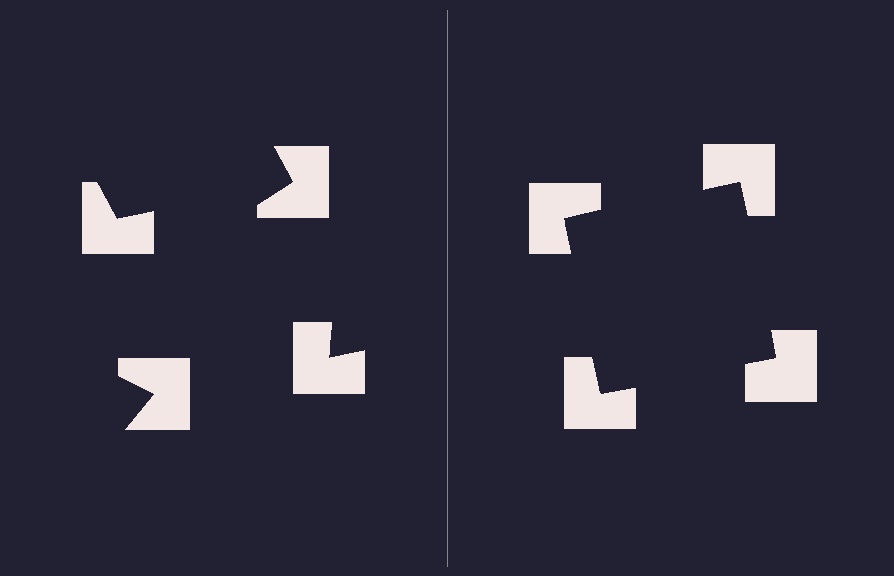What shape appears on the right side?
An illusory square.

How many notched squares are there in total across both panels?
8 — 4 on each side.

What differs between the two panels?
The notched squares are positioned identically on both sides; only the wedge orientations differ. On the right they align to a square; on the left they are misaligned.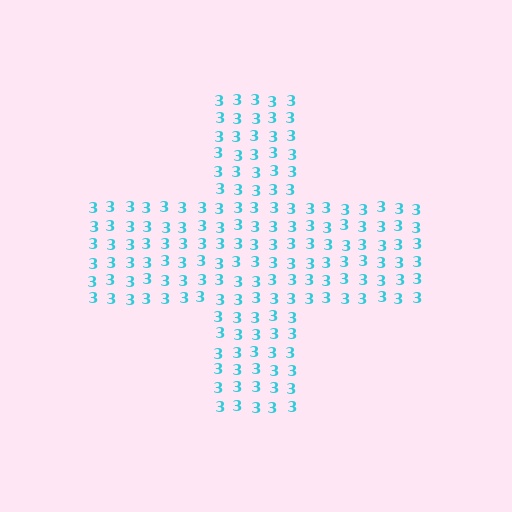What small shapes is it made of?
It is made of small digit 3's.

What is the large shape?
The large shape is a cross.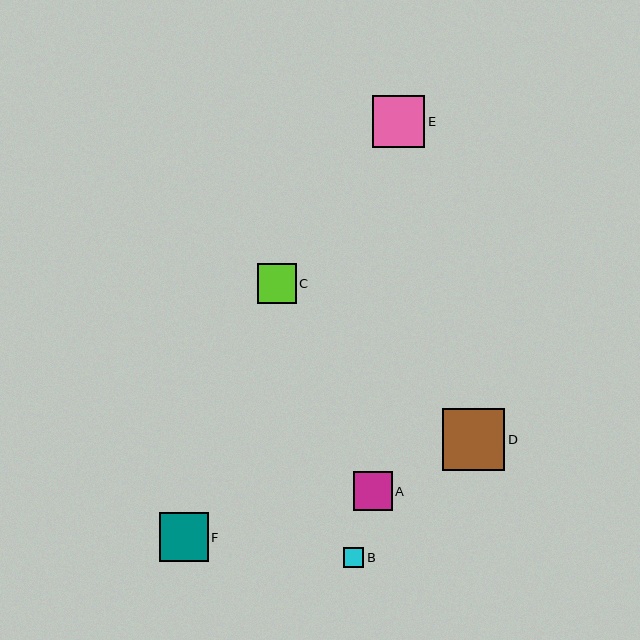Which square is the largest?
Square D is the largest with a size of approximately 62 pixels.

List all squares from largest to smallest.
From largest to smallest: D, E, F, C, A, B.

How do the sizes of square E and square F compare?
Square E and square F are approximately the same size.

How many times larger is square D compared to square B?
Square D is approximately 3.1 times the size of square B.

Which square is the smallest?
Square B is the smallest with a size of approximately 20 pixels.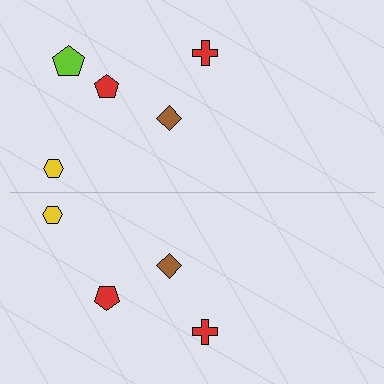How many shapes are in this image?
There are 9 shapes in this image.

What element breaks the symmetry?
A lime pentagon is missing from the bottom side.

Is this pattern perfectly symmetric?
No, the pattern is not perfectly symmetric. A lime pentagon is missing from the bottom side.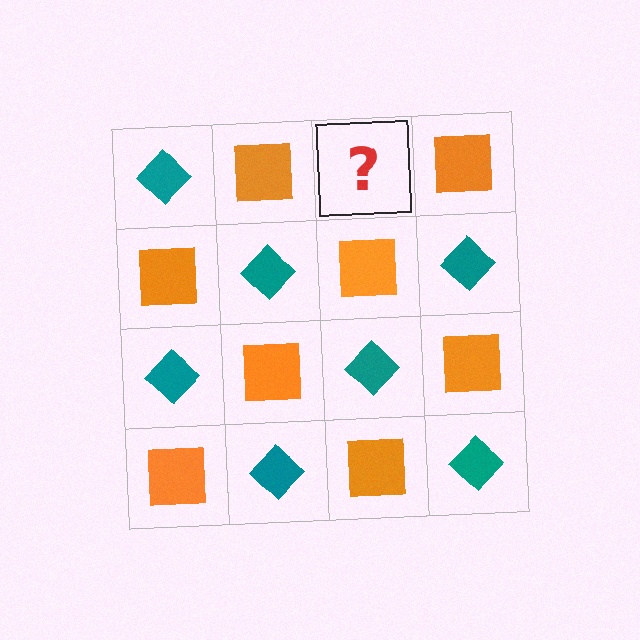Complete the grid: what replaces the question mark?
The question mark should be replaced with a teal diamond.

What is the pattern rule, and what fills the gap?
The rule is that it alternates teal diamond and orange square in a checkerboard pattern. The gap should be filled with a teal diamond.